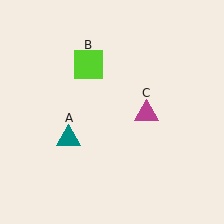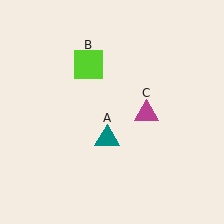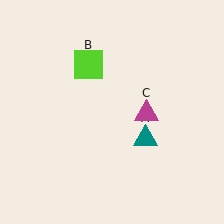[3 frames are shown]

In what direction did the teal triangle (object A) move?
The teal triangle (object A) moved right.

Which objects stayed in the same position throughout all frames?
Lime square (object B) and magenta triangle (object C) remained stationary.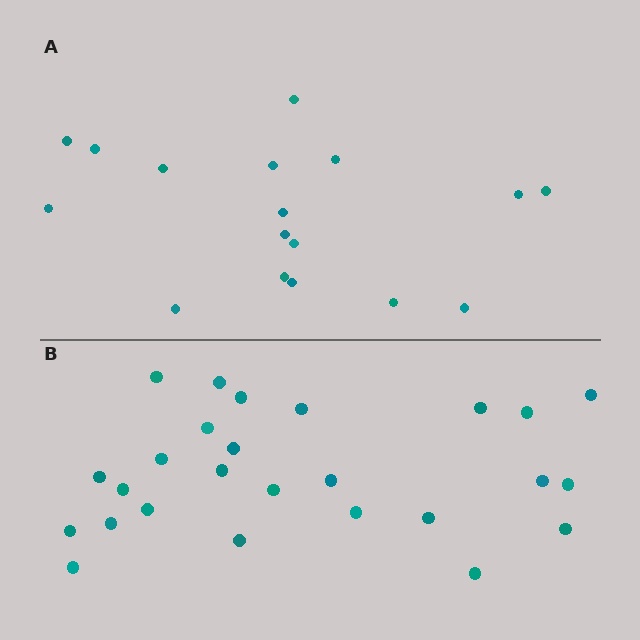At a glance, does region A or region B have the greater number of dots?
Region B (the bottom region) has more dots.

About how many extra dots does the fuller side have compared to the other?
Region B has roughly 8 or so more dots than region A.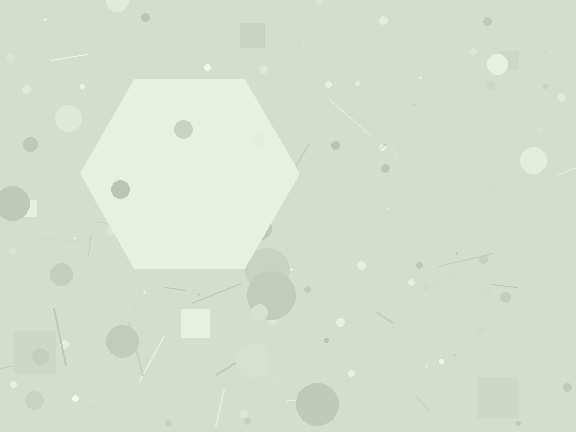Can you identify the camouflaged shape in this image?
The camouflaged shape is a hexagon.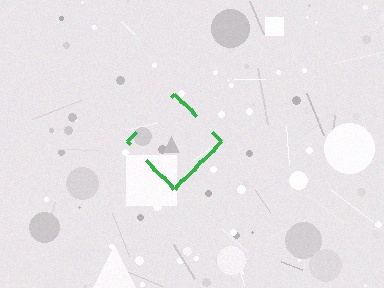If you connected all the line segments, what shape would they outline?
They would outline a diamond.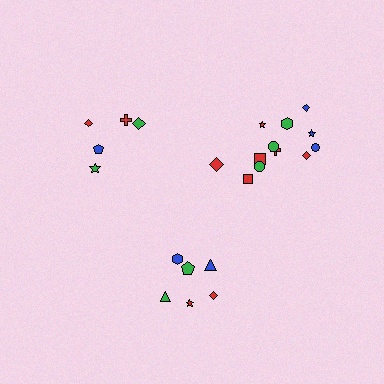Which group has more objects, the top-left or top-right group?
The top-right group.